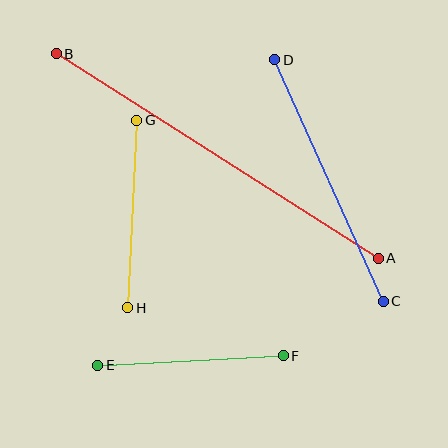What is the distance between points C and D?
The distance is approximately 264 pixels.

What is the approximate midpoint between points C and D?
The midpoint is at approximately (329, 180) pixels.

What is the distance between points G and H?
The distance is approximately 188 pixels.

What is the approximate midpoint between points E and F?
The midpoint is at approximately (191, 360) pixels.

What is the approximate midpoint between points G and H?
The midpoint is at approximately (132, 214) pixels.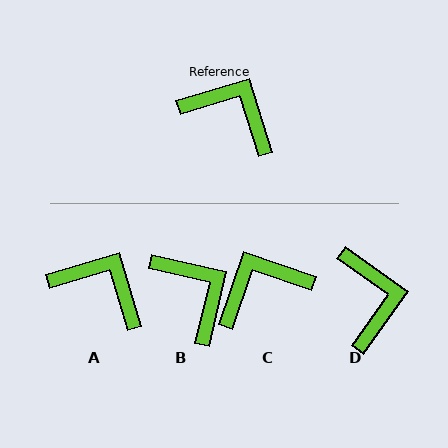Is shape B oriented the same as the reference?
No, it is off by about 30 degrees.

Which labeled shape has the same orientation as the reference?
A.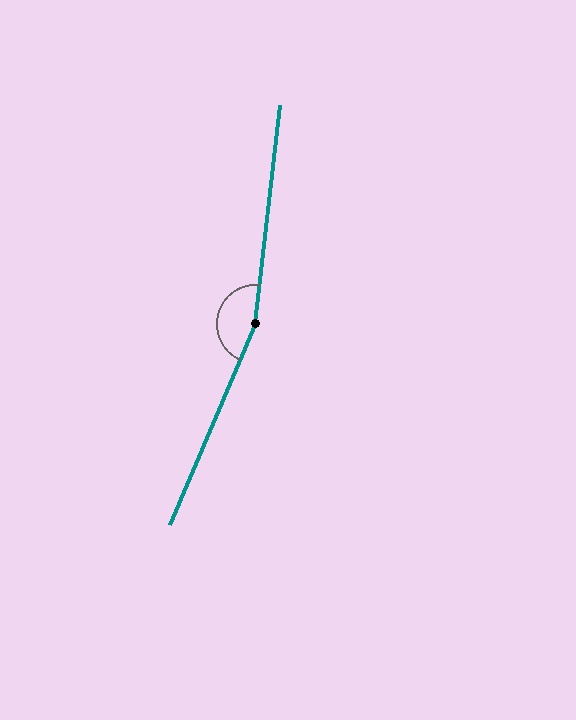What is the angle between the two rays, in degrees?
Approximately 163 degrees.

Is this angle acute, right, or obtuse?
It is obtuse.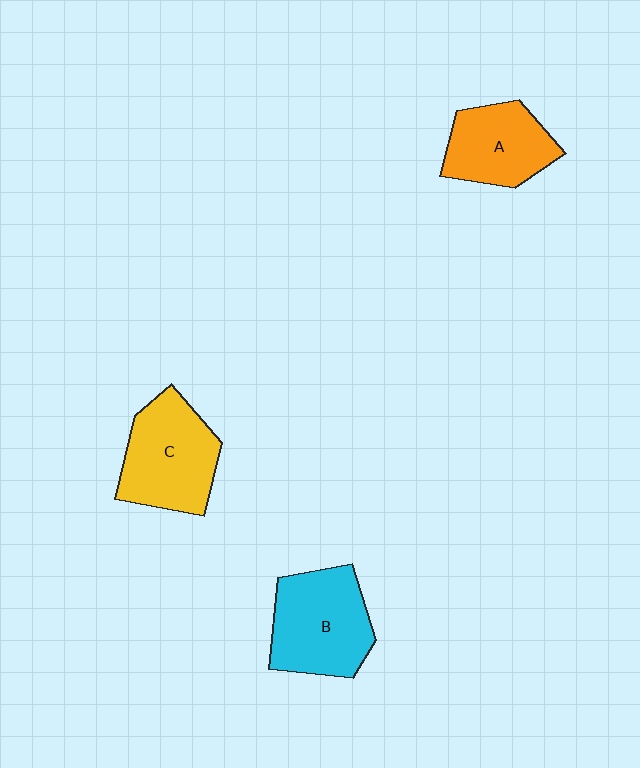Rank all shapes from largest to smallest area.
From largest to smallest: B (cyan), C (yellow), A (orange).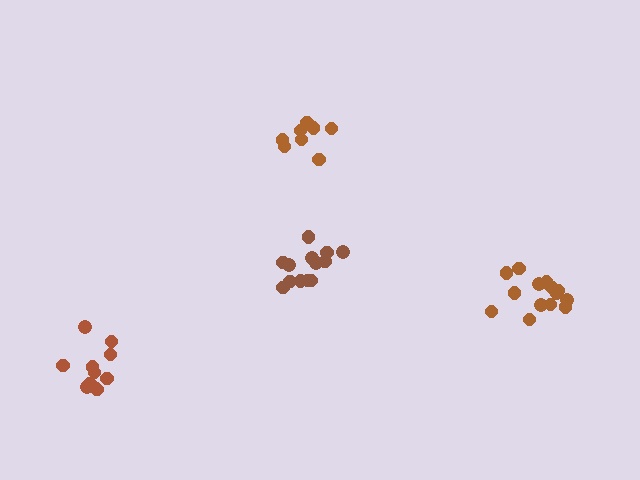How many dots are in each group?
Group 1: 14 dots, Group 2: 8 dots, Group 3: 13 dots, Group 4: 11 dots (46 total).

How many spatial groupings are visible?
There are 4 spatial groupings.